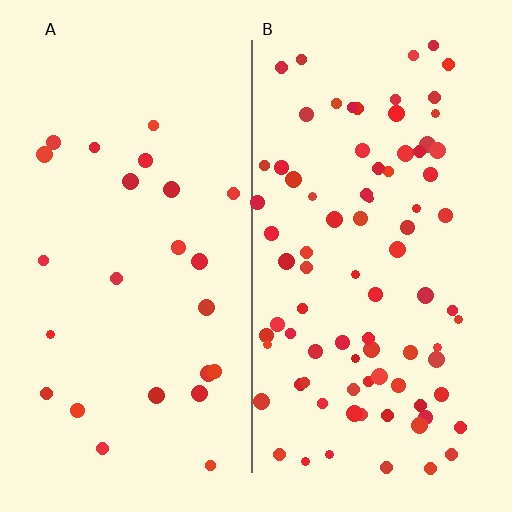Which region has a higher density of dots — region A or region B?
B (the right).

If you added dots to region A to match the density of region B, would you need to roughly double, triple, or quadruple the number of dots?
Approximately triple.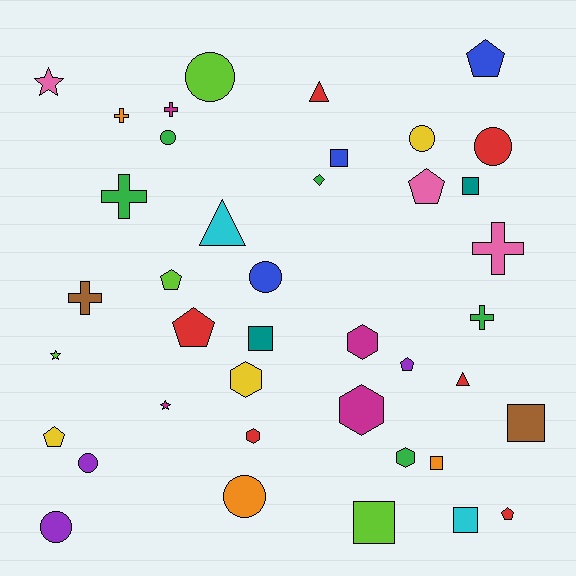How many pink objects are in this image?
There are 3 pink objects.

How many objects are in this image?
There are 40 objects.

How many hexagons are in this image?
There are 5 hexagons.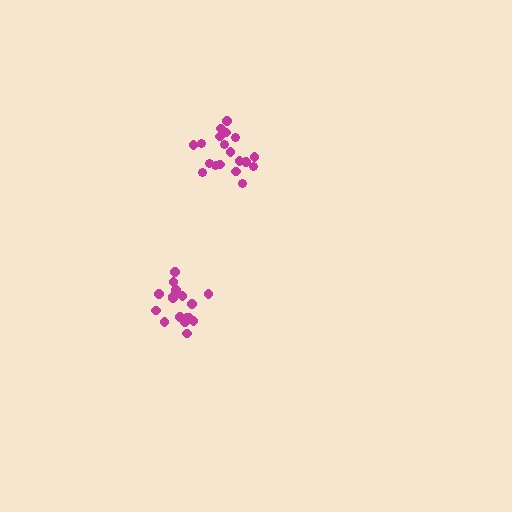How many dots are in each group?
Group 1: 19 dots, Group 2: 17 dots (36 total).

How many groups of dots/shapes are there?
There are 2 groups.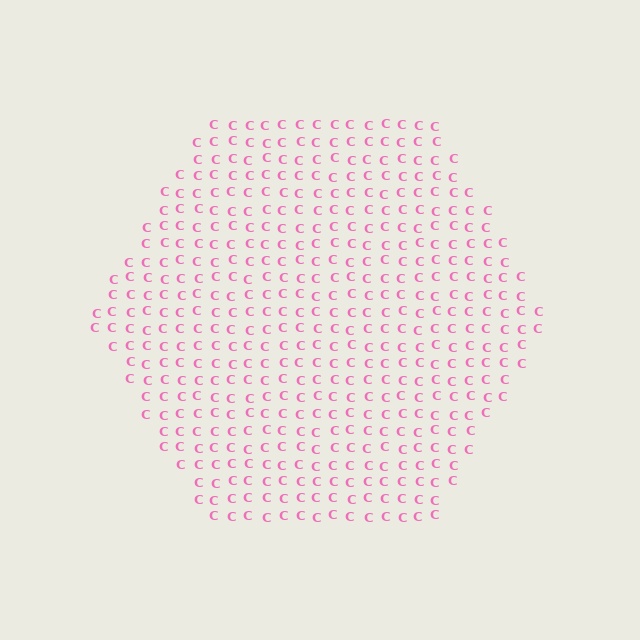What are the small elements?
The small elements are letter C's.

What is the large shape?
The large shape is a hexagon.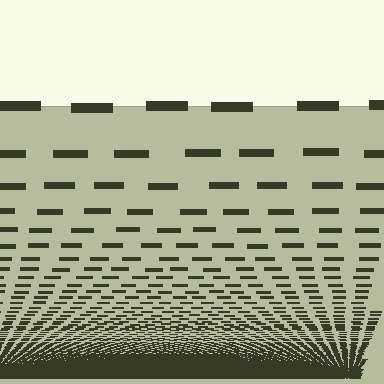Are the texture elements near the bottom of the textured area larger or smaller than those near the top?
Smaller. The gradient is inverted — elements near the bottom are smaller and denser.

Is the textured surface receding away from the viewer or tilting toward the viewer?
The surface appears to tilt toward the viewer. Texture elements get larger and sparser toward the top.